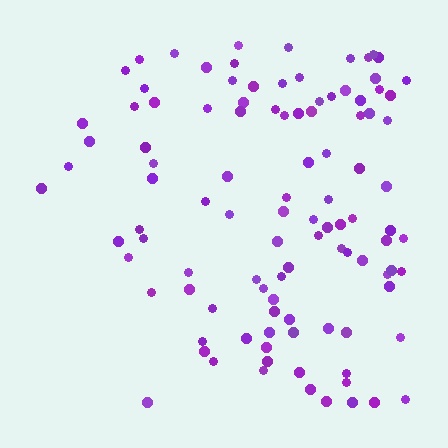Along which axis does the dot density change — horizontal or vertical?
Horizontal.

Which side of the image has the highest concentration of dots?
The right.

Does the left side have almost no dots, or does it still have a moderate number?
Still a moderate number, just noticeably fewer than the right.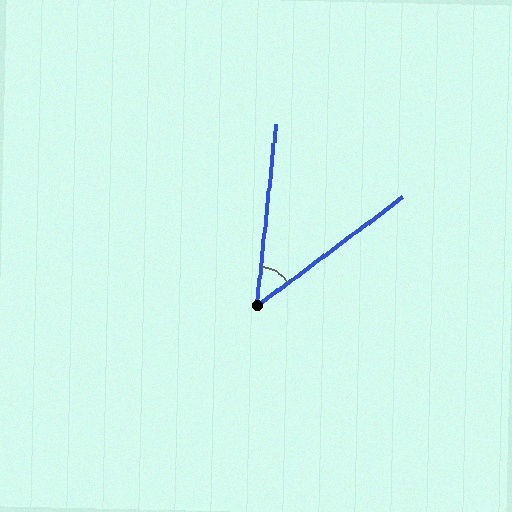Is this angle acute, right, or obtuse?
It is acute.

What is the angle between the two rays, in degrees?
Approximately 47 degrees.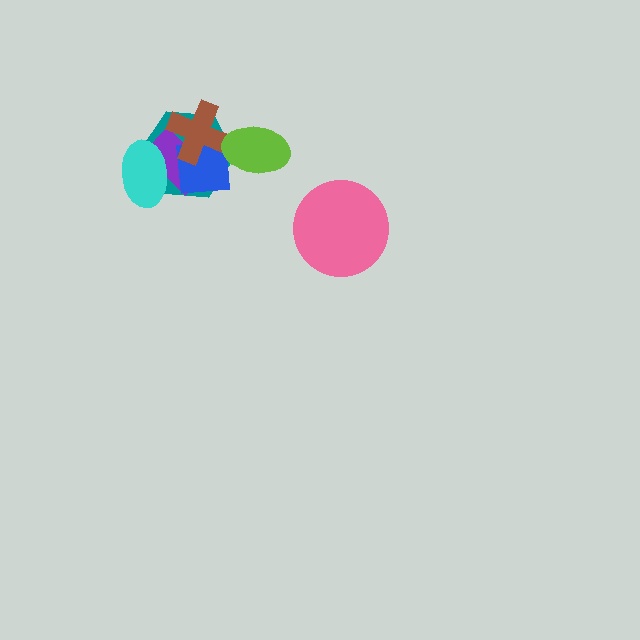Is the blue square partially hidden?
Yes, it is partially covered by another shape.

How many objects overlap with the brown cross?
3 objects overlap with the brown cross.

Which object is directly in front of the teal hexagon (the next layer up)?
The purple rectangle is directly in front of the teal hexagon.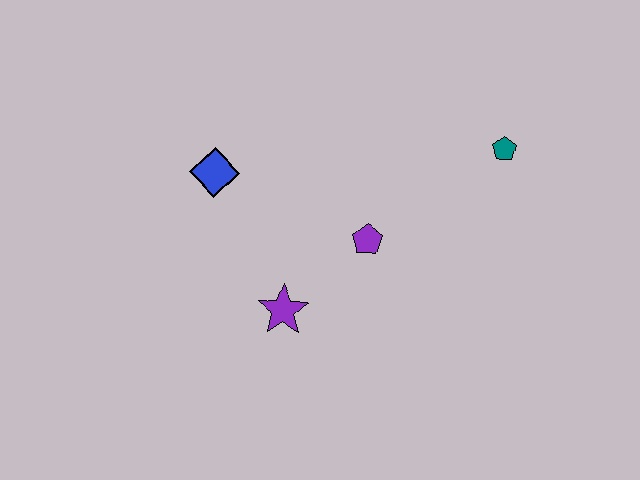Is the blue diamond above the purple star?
Yes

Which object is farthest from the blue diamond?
The teal pentagon is farthest from the blue diamond.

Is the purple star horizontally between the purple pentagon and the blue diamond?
Yes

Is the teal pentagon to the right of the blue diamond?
Yes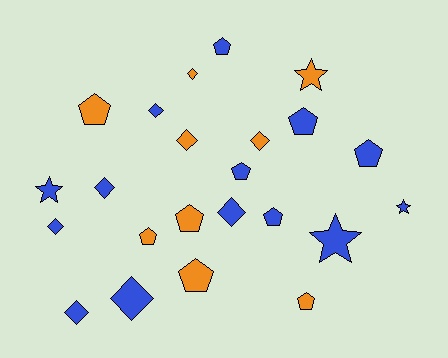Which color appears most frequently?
Blue, with 14 objects.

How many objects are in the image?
There are 23 objects.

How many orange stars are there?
There is 1 orange star.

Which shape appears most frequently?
Pentagon, with 10 objects.